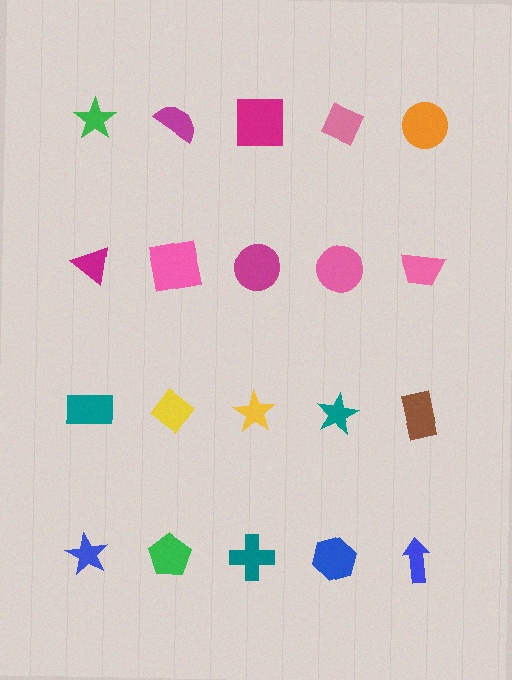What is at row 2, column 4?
A pink circle.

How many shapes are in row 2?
5 shapes.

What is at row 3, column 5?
A brown rectangle.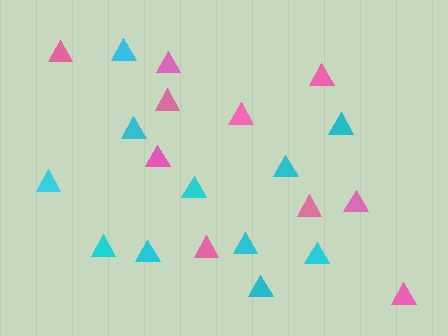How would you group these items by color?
There are 2 groups: one group of cyan triangles (11) and one group of pink triangles (10).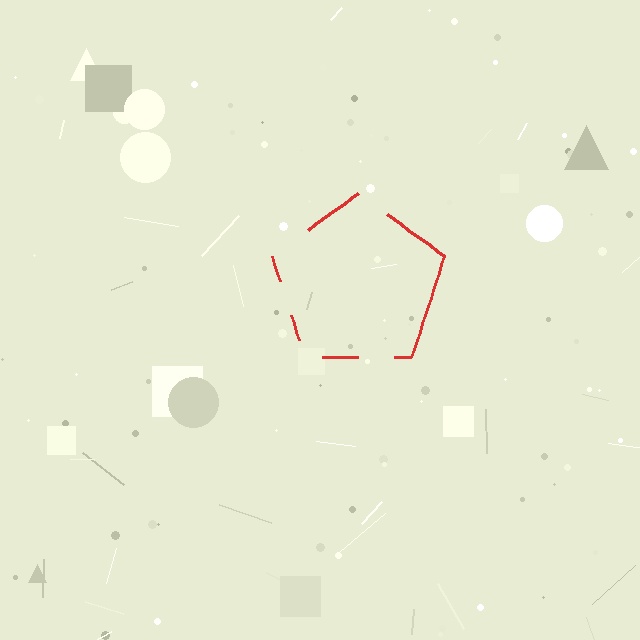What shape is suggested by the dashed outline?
The dashed outline suggests a pentagon.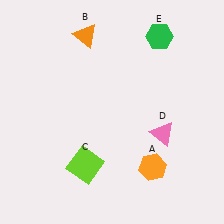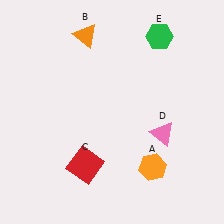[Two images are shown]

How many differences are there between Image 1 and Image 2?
There is 1 difference between the two images.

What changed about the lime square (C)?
In Image 1, C is lime. In Image 2, it changed to red.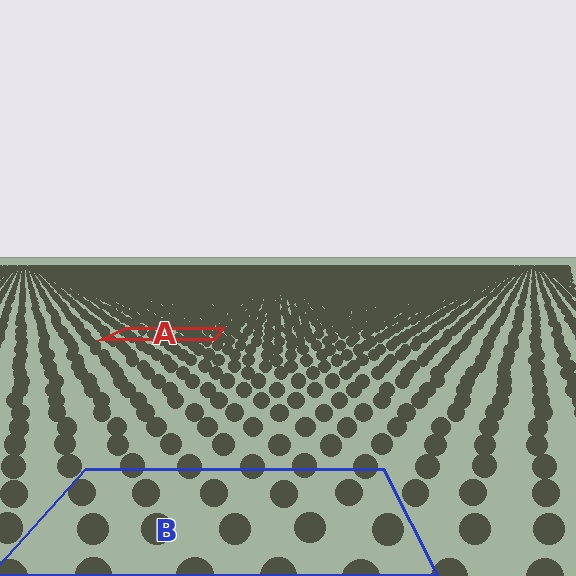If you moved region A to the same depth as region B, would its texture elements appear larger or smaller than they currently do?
They would appear larger. At a closer depth, the same texture elements are projected at a bigger on-screen size.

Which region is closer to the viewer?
Region B is closer. The texture elements there are larger and more spread out.